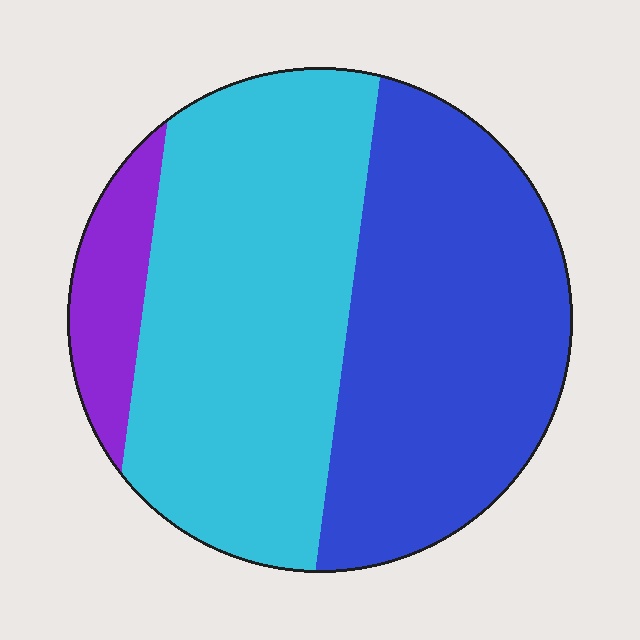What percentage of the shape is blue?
Blue covers 43% of the shape.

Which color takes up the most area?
Cyan, at roughly 50%.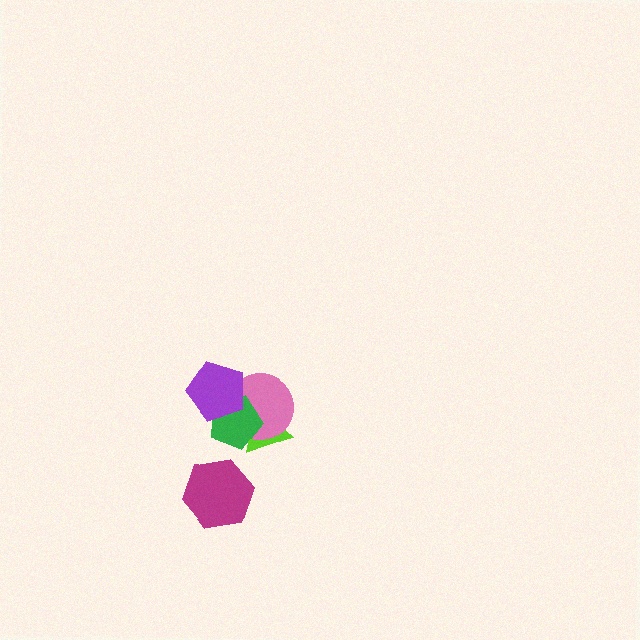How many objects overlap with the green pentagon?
3 objects overlap with the green pentagon.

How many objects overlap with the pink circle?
3 objects overlap with the pink circle.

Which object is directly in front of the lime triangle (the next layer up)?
The pink circle is directly in front of the lime triangle.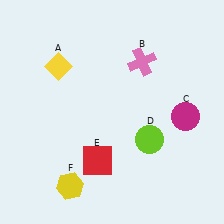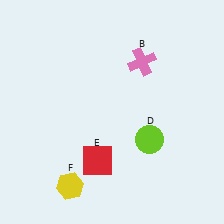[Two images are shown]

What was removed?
The magenta circle (C), the yellow diamond (A) were removed in Image 2.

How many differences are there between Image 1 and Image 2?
There are 2 differences between the two images.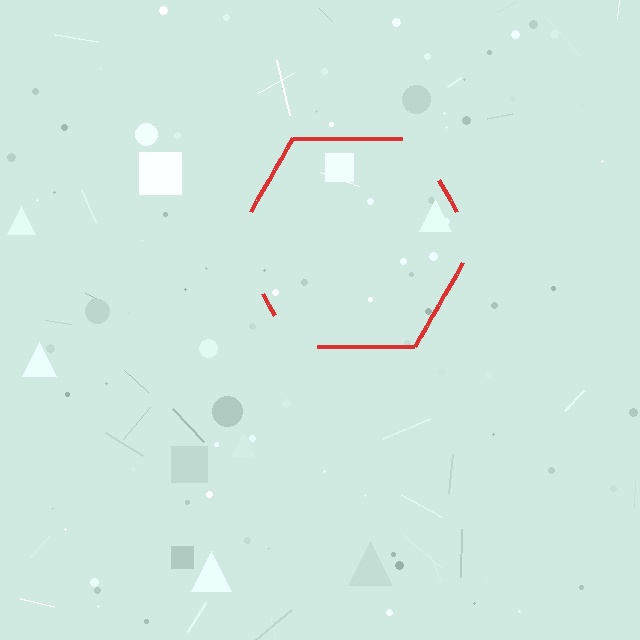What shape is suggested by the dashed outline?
The dashed outline suggests a hexagon.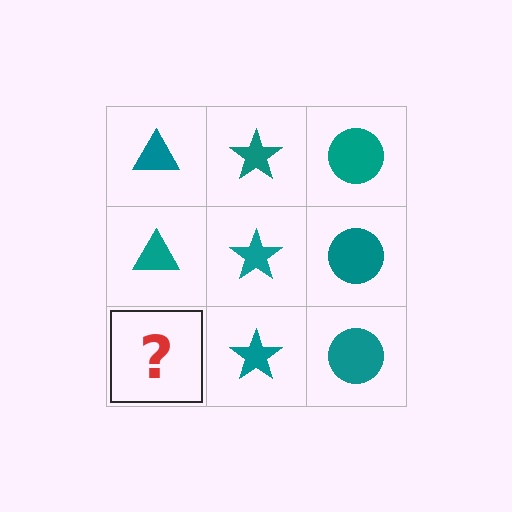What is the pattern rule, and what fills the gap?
The rule is that each column has a consistent shape. The gap should be filled with a teal triangle.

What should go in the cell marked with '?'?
The missing cell should contain a teal triangle.